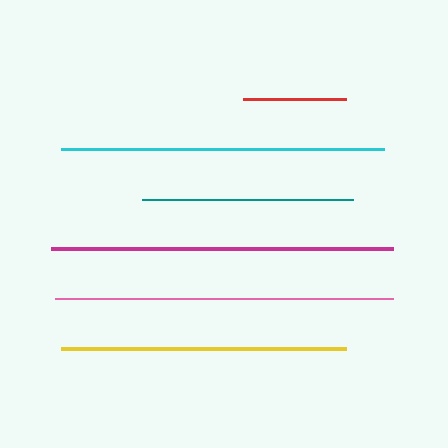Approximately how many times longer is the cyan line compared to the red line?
The cyan line is approximately 3.1 times the length of the red line.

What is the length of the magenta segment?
The magenta segment is approximately 342 pixels long.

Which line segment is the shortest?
The red line is the shortest at approximately 103 pixels.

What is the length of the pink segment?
The pink segment is approximately 338 pixels long.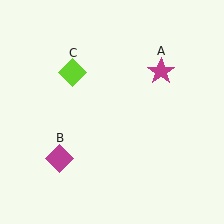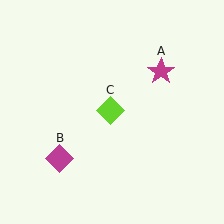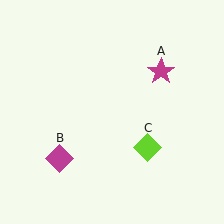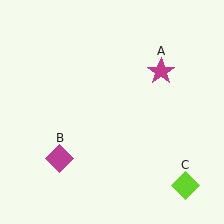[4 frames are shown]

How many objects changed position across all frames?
1 object changed position: lime diamond (object C).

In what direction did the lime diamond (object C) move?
The lime diamond (object C) moved down and to the right.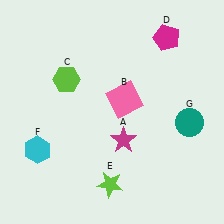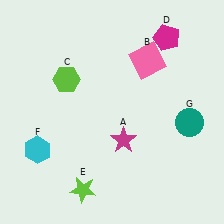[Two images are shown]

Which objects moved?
The objects that moved are: the pink square (B), the lime star (E).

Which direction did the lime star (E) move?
The lime star (E) moved left.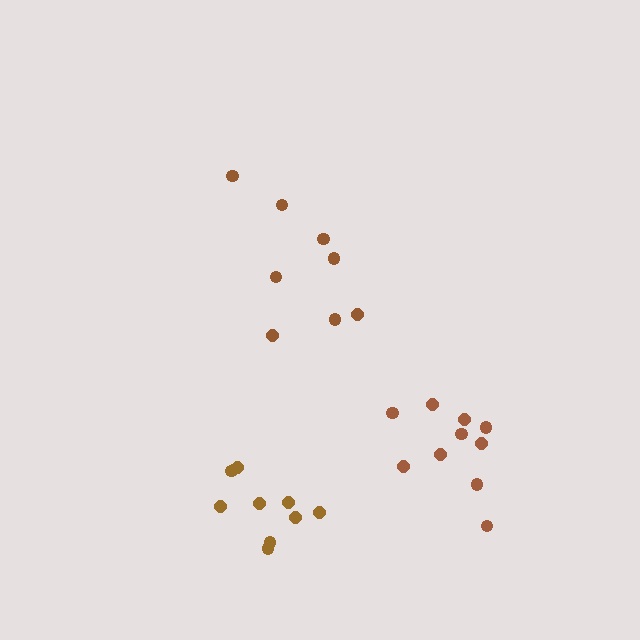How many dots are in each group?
Group 1: 10 dots, Group 2: 8 dots, Group 3: 10 dots (28 total).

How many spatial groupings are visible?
There are 3 spatial groupings.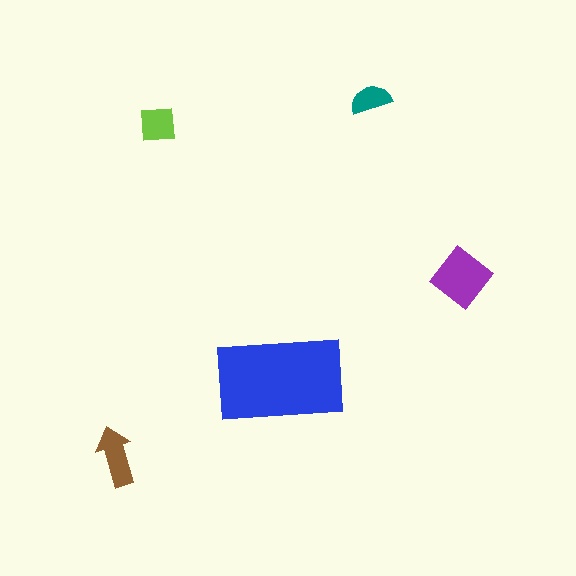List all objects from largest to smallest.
The blue rectangle, the purple diamond, the brown arrow, the lime square, the teal semicircle.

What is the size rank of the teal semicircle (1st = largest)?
5th.